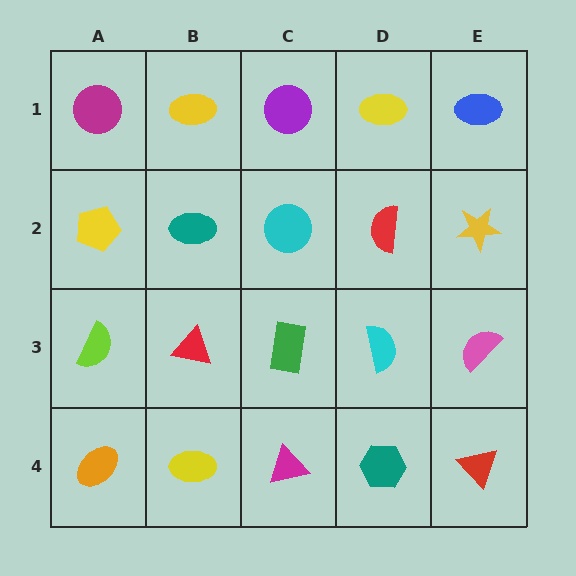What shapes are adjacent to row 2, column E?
A blue ellipse (row 1, column E), a pink semicircle (row 3, column E), a red semicircle (row 2, column D).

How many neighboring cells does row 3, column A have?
3.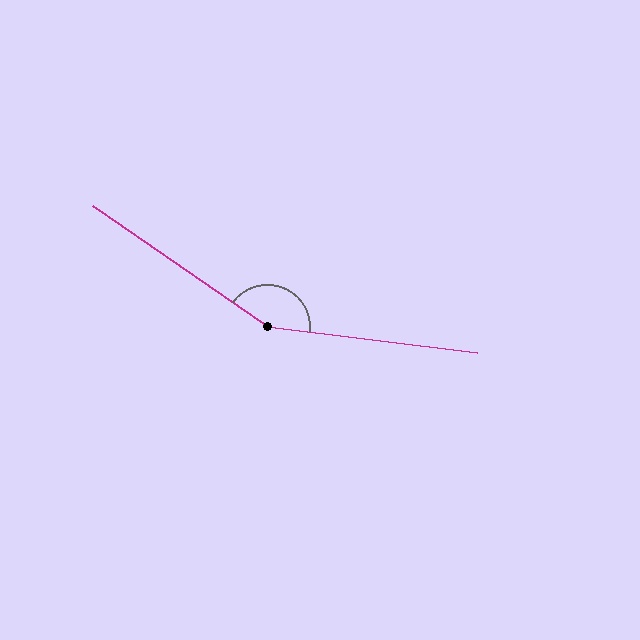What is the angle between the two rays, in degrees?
Approximately 152 degrees.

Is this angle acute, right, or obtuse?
It is obtuse.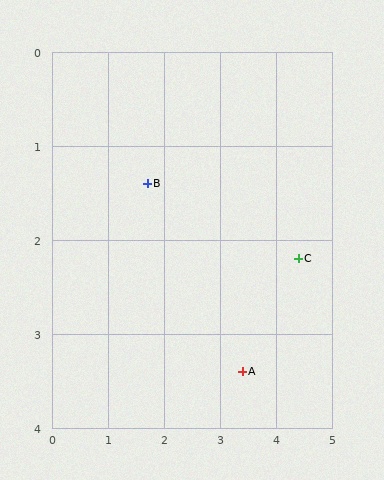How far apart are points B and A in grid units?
Points B and A are about 2.6 grid units apart.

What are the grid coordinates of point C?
Point C is at approximately (4.4, 2.2).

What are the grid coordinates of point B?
Point B is at approximately (1.7, 1.4).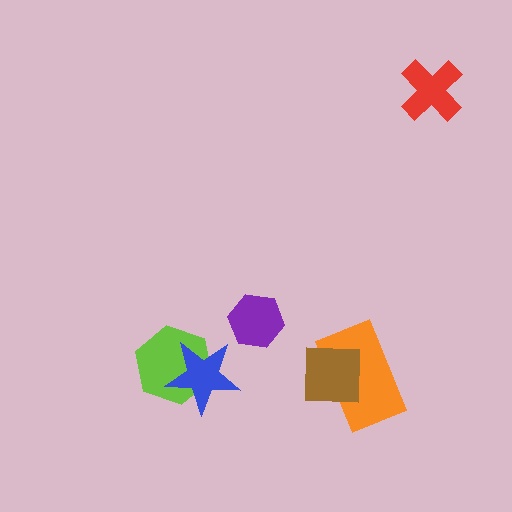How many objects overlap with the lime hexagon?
1 object overlaps with the lime hexagon.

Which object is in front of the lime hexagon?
The blue star is in front of the lime hexagon.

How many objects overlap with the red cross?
0 objects overlap with the red cross.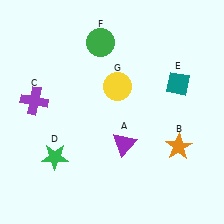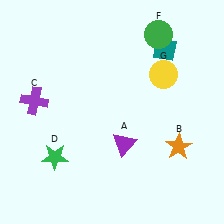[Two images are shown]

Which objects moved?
The objects that moved are: the teal diamond (E), the green circle (F), the yellow circle (G).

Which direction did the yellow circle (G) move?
The yellow circle (G) moved right.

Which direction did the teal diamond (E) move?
The teal diamond (E) moved up.